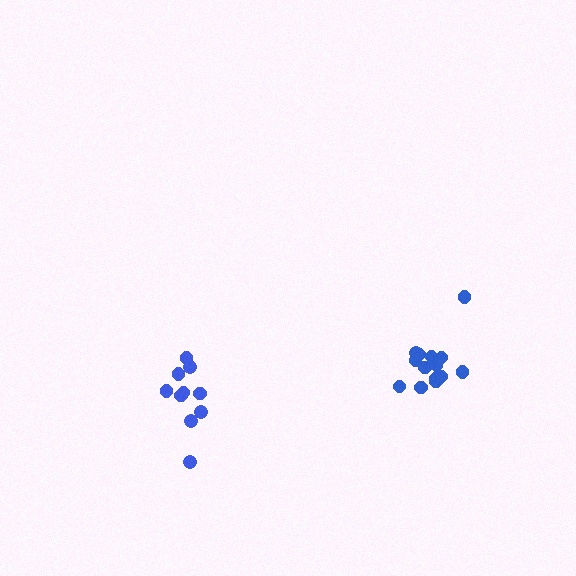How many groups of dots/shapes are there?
There are 2 groups.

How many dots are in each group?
Group 1: 10 dots, Group 2: 14 dots (24 total).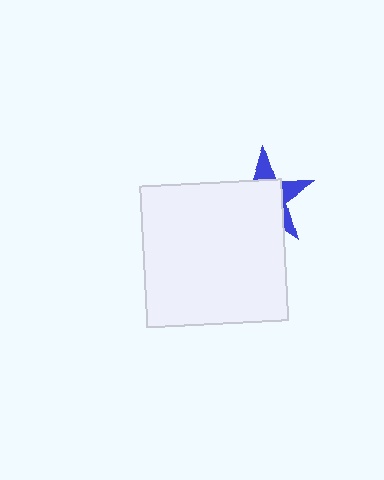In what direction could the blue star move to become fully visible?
The blue star could move toward the upper-right. That would shift it out from behind the white square entirely.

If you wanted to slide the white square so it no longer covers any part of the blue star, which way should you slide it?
Slide it toward the lower-left — that is the most direct way to separate the two shapes.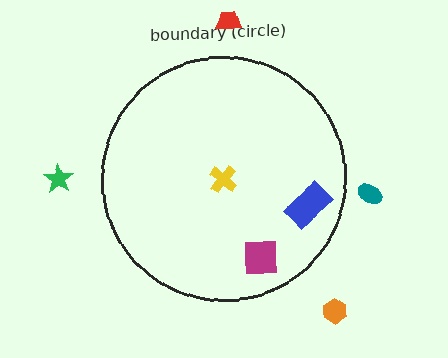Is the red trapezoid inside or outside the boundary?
Outside.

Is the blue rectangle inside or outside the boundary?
Inside.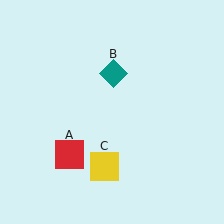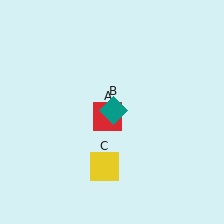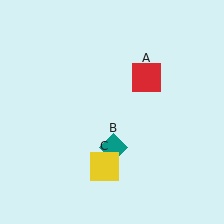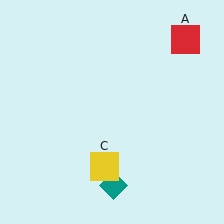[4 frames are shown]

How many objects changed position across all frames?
2 objects changed position: red square (object A), teal diamond (object B).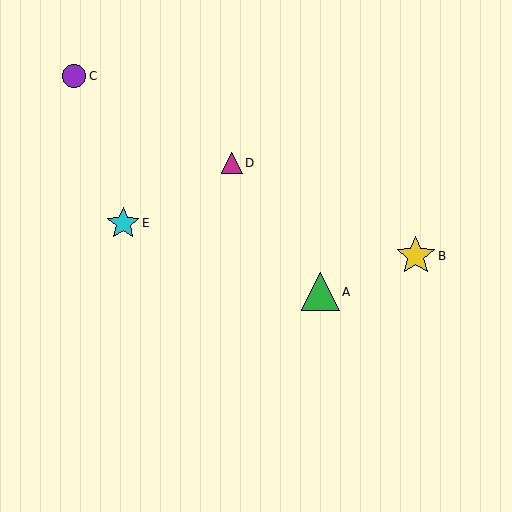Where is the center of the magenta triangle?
The center of the magenta triangle is at (232, 163).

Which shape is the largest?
The yellow star (labeled B) is the largest.